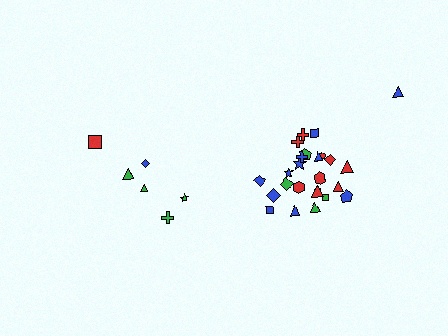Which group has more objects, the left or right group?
The right group.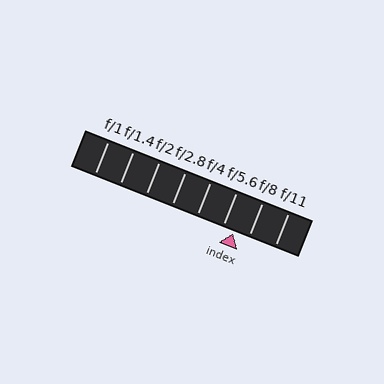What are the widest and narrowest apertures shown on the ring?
The widest aperture shown is f/1 and the narrowest is f/11.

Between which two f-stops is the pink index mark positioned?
The index mark is between f/5.6 and f/8.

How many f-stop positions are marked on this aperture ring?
There are 8 f-stop positions marked.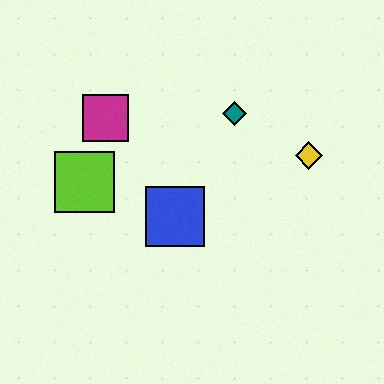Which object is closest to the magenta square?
The lime square is closest to the magenta square.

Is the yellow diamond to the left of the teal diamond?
No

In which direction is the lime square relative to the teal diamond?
The lime square is to the left of the teal diamond.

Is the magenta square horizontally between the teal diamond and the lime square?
Yes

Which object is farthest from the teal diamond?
The lime square is farthest from the teal diamond.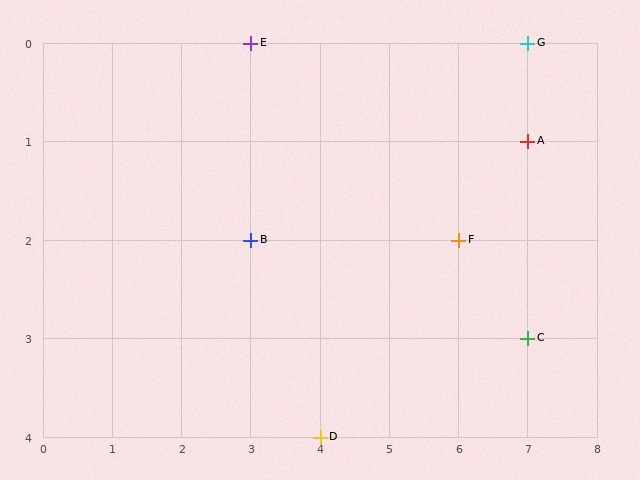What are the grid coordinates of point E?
Point E is at grid coordinates (3, 0).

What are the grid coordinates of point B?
Point B is at grid coordinates (3, 2).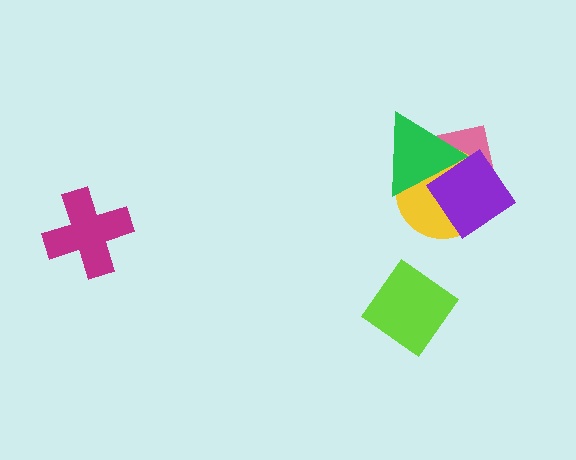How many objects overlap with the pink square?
3 objects overlap with the pink square.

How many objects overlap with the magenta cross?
0 objects overlap with the magenta cross.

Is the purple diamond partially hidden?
Yes, it is partially covered by another shape.